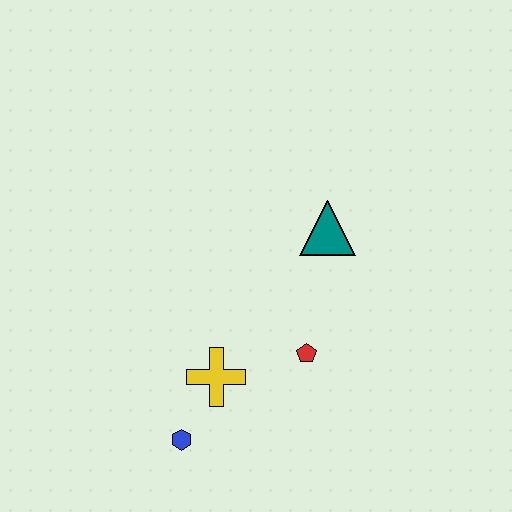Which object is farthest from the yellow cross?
The teal triangle is farthest from the yellow cross.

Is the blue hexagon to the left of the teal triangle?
Yes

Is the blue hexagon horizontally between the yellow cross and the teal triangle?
No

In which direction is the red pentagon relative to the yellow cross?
The red pentagon is to the right of the yellow cross.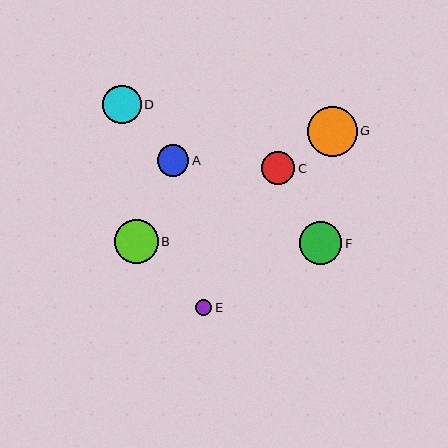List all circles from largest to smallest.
From largest to smallest: G, B, F, D, C, A, E.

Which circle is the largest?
Circle G is the largest with a size of approximately 49 pixels.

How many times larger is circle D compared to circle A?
Circle D is approximately 1.2 times the size of circle A.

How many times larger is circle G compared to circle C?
Circle G is approximately 1.5 times the size of circle C.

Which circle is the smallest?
Circle E is the smallest with a size of approximately 16 pixels.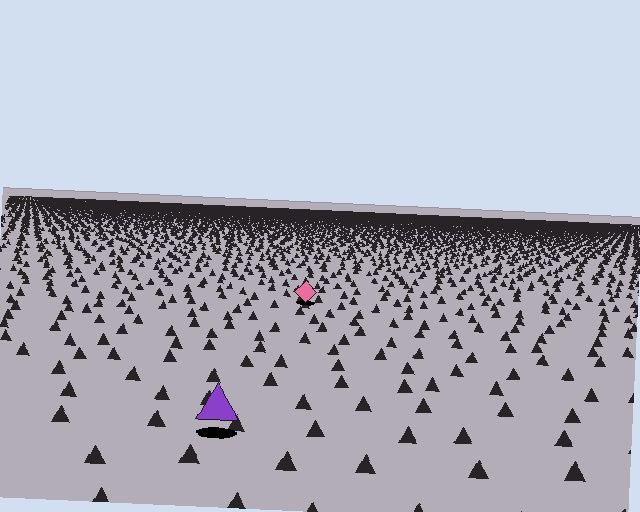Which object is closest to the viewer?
The purple triangle is closest. The texture marks near it are larger and more spread out.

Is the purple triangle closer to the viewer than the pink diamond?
Yes. The purple triangle is closer — you can tell from the texture gradient: the ground texture is coarser near it.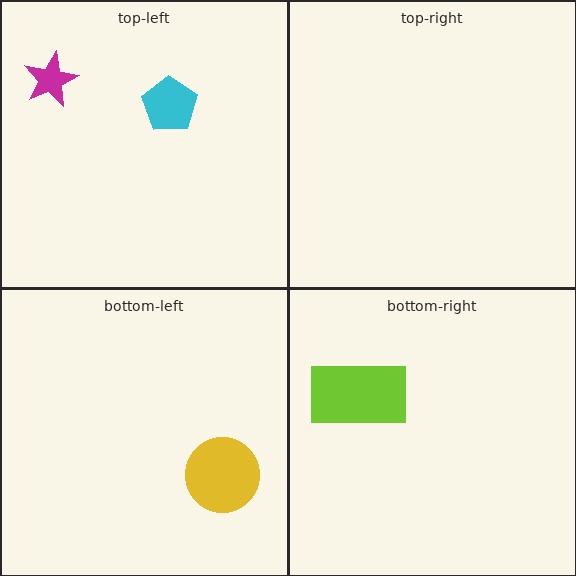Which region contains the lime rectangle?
The bottom-right region.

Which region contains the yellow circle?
The bottom-left region.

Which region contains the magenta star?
The top-left region.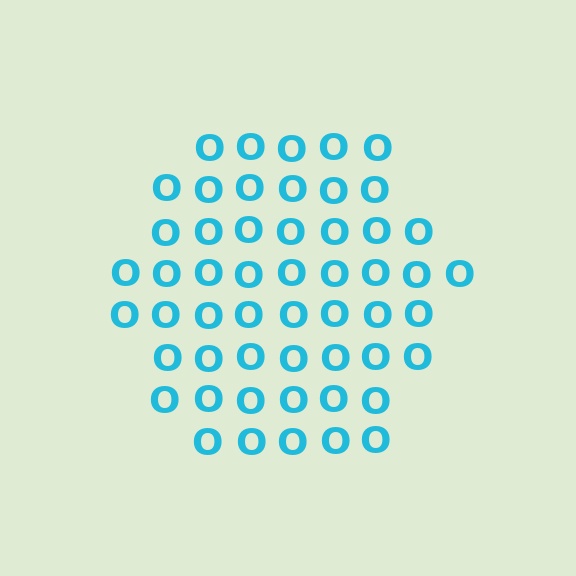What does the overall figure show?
The overall figure shows a hexagon.